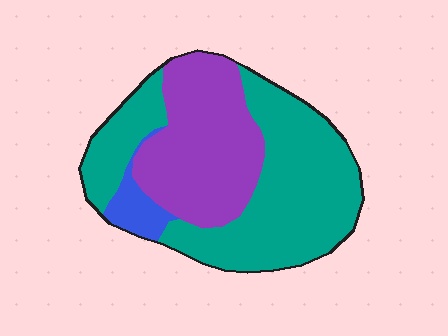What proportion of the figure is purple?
Purple covers 37% of the figure.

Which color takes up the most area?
Teal, at roughly 55%.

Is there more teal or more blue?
Teal.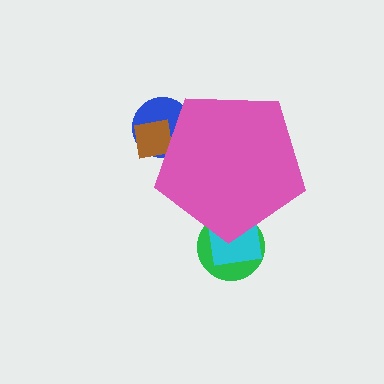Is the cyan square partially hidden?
Yes, the cyan square is partially hidden behind the pink pentagon.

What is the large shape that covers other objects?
A pink pentagon.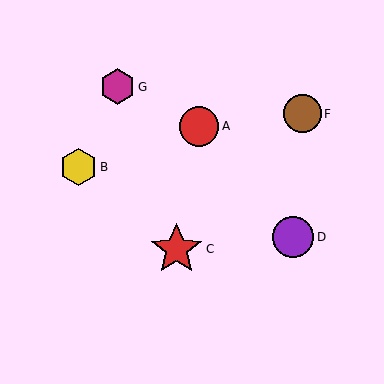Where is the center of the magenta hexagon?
The center of the magenta hexagon is at (117, 87).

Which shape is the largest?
The red star (labeled C) is the largest.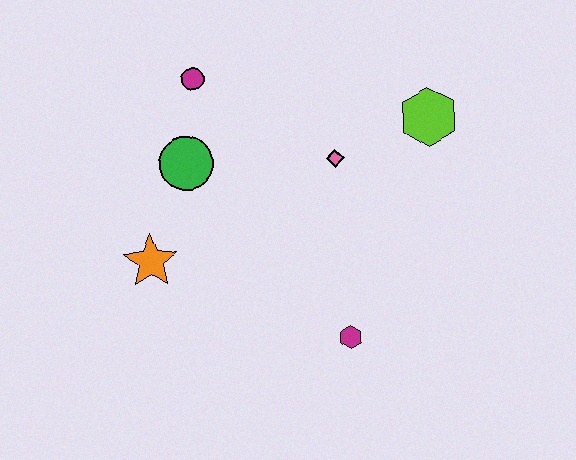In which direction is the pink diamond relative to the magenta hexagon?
The pink diamond is above the magenta hexagon.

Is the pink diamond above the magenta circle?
No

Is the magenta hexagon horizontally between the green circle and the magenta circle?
No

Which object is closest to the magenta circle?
The green circle is closest to the magenta circle.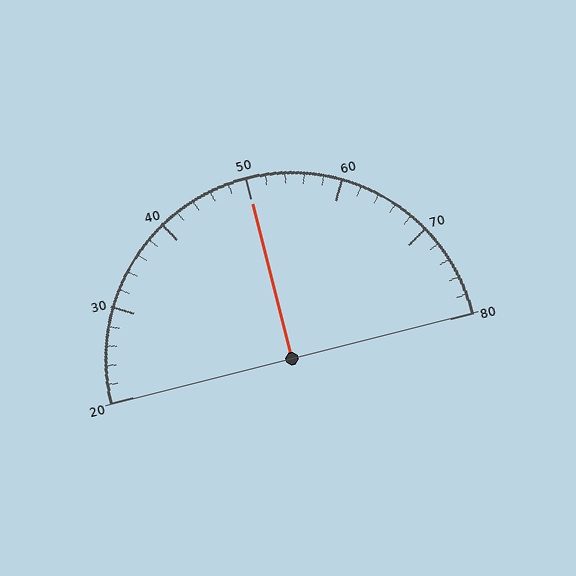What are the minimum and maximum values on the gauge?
The gauge ranges from 20 to 80.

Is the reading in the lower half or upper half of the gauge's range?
The reading is in the upper half of the range (20 to 80).